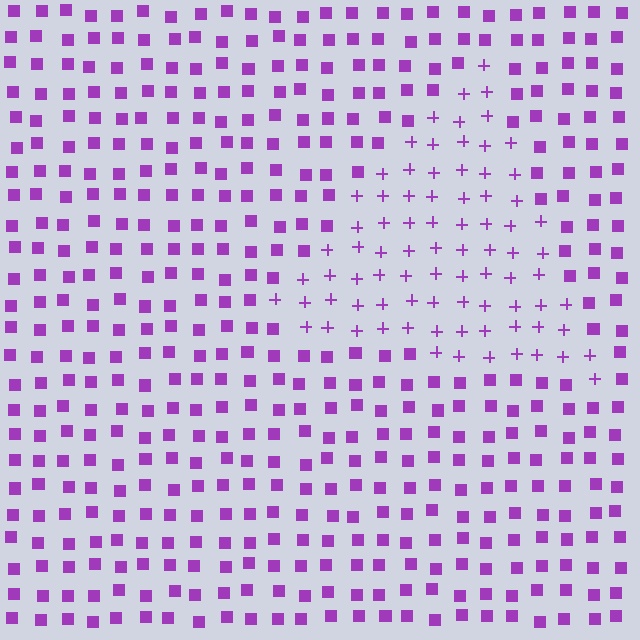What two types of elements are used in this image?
The image uses plus signs inside the triangle region and squares outside it.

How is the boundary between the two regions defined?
The boundary is defined by a change in element shape: plus signs inside vs. squares outside. All elements share the same color and spacing.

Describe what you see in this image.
The image is filled with small purple elements arranged in a uniform grid. A triangle-shaped region contains plus signs, while the surrounding area contains squares. The boundary is defined purely by the change in element shape.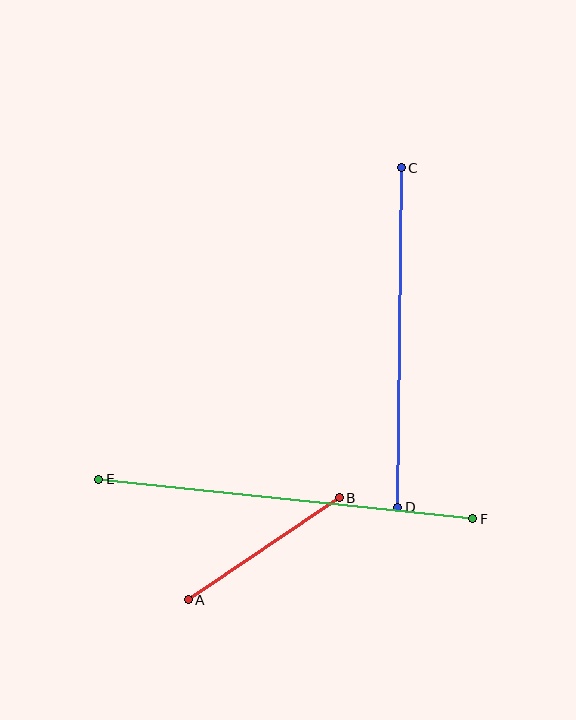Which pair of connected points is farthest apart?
Points E and F are farthest apart.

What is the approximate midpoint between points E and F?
The midpoint is at approximately (286, 499) pixels.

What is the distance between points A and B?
The distance is approximately 182 pixels.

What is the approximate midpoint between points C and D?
The midpoint is at approximately (399, 337) pixels.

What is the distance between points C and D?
The distance is approximately 340 pixels.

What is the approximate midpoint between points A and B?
The midpoint is at approximately (264, 549) pixels.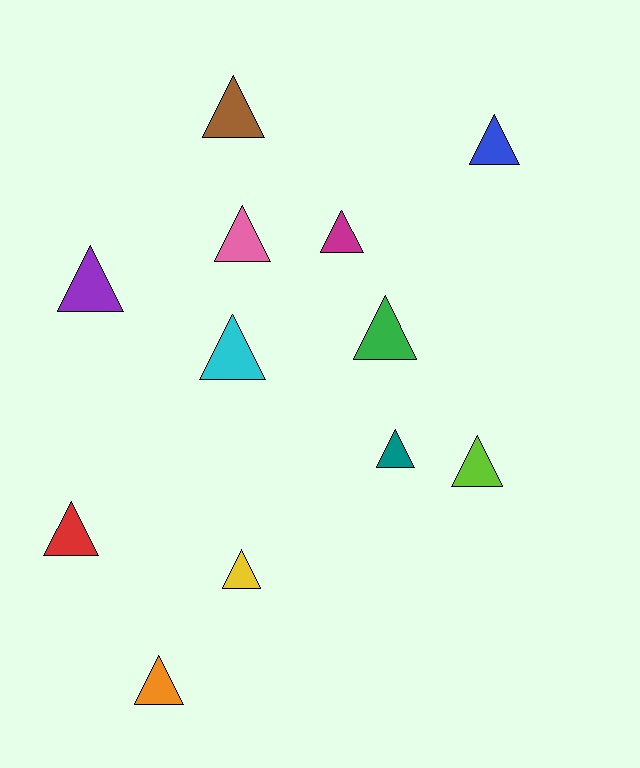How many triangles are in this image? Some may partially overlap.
There are 12 triangles.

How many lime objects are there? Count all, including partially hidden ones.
There is 1 lime object.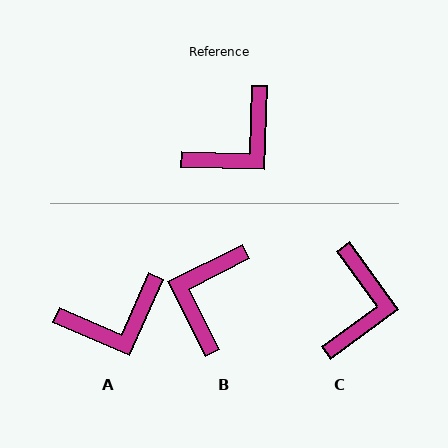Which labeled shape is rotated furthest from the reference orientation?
B, about 152 degrees away.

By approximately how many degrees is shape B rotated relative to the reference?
Approximately 152 degrees clockwise.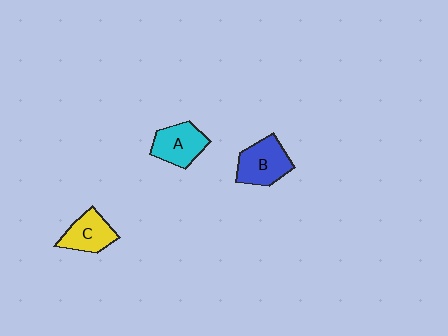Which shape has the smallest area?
Shape C (yellow).